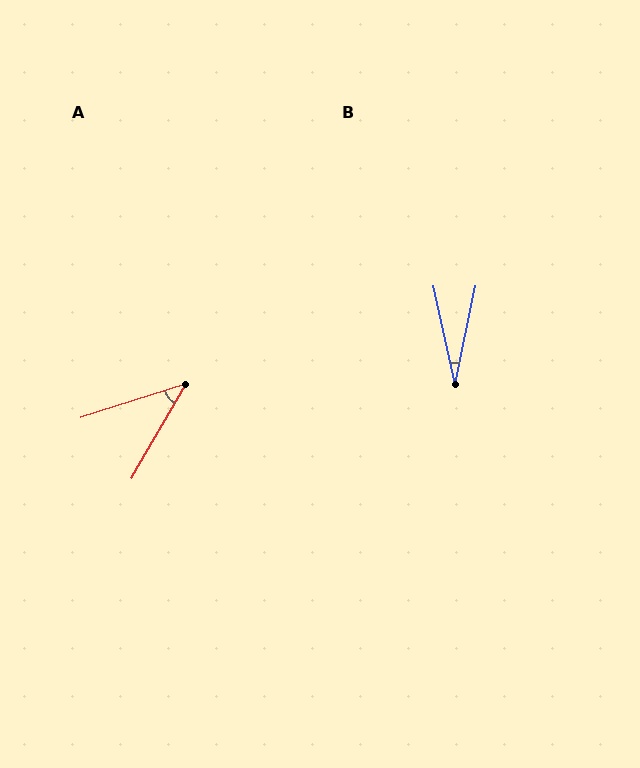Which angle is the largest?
A, at approximately 42 degrees.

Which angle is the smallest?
B, at approximately 24 degrees.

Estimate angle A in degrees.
Approximately 42 degrees.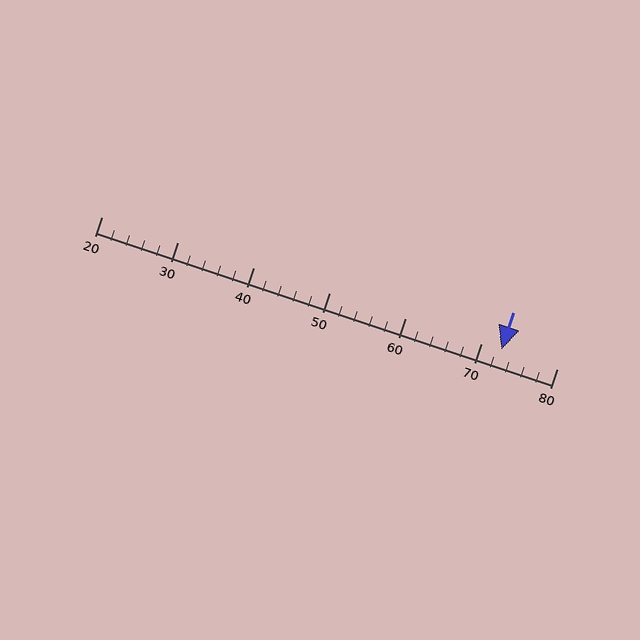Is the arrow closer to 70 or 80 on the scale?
The arrow is closer to 70.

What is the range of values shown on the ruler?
The ruler shows values from 20 to 80.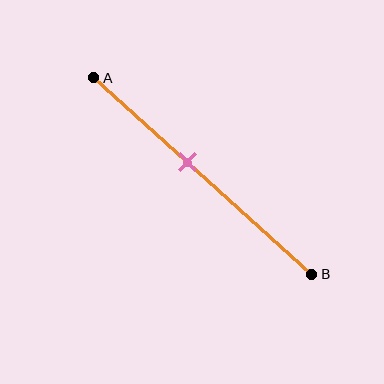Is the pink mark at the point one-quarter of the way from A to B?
No, the mark is at about 45% from A, not at the 25% one-quarter point.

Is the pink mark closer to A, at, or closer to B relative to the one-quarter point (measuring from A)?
The pink mark is closer to point B than the one-quarter point of segment AB.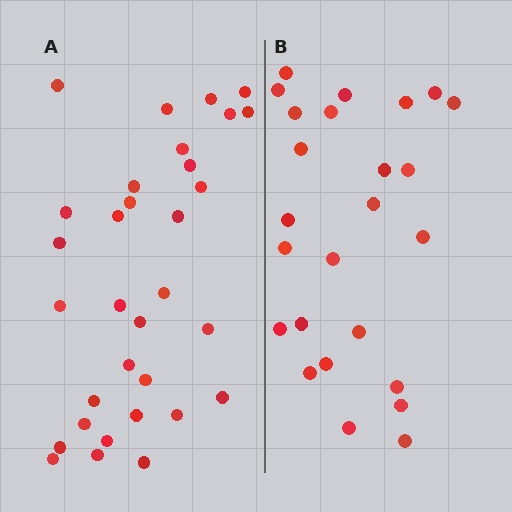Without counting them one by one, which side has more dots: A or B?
Region A (the left region) has more dots.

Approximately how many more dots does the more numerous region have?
Region A has roughly 8 or so more dots than region B.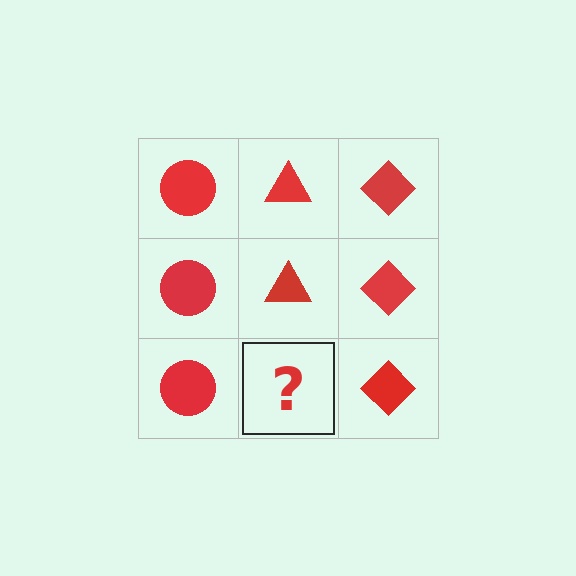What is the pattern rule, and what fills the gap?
The rule is that each column has a consistent shape. The gap should be filled with a red triangle.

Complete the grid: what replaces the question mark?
The question mark should be replaced with a red triangle.